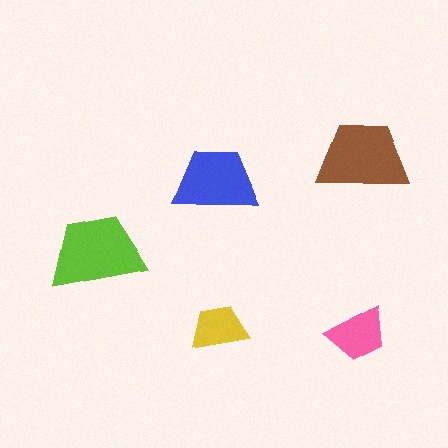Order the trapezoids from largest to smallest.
the lime one, the brown one, the blue one, the pink one, the yellow one.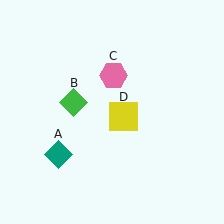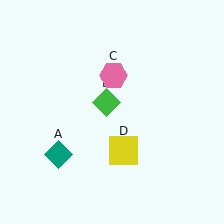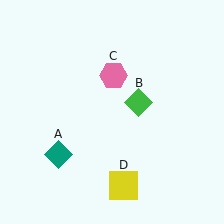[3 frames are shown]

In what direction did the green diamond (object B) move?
The green diamond (object B) moved right.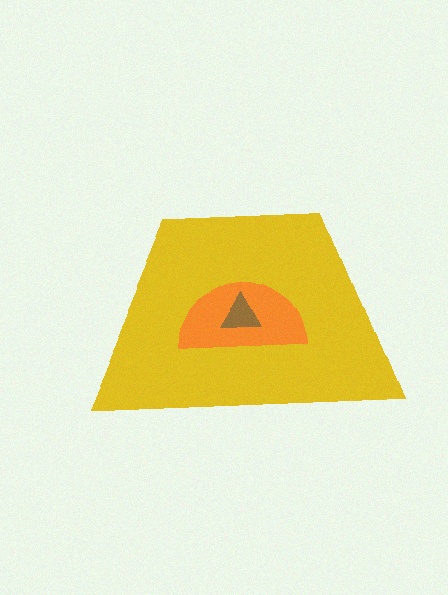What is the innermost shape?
The brown triangle.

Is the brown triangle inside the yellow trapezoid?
Yes.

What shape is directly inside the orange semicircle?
The brown triangle.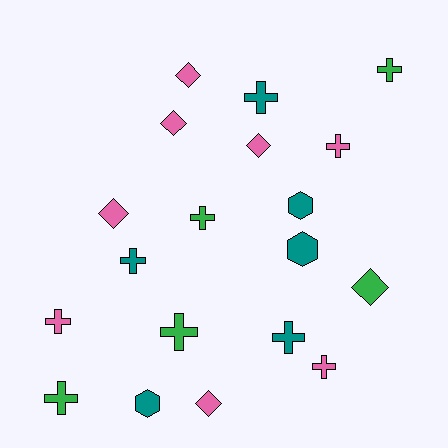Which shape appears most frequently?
Cross, with 10 objects.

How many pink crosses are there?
There are 3 pink crosses.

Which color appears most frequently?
Pink, with 8 objects.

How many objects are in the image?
There are 19 objects.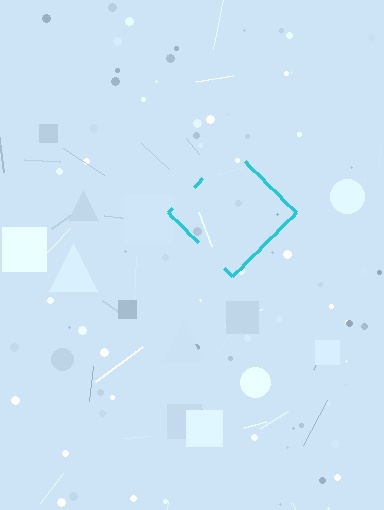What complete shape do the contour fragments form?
The contour fragments form a diamond.